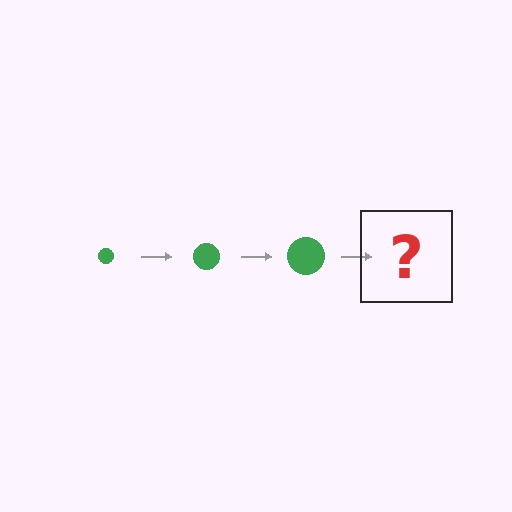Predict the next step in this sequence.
The next step is a green circle, larger than the previous one.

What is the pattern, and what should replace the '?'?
The pattern is that the circle gets progressively larger each step. The '?' should be a green circle, larger than the previous one.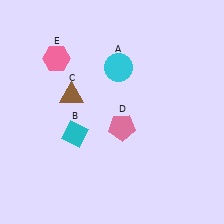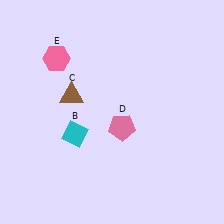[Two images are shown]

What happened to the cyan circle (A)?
The cyan circle (A) was removed in Image 2. It was in the top-right area of Image 1.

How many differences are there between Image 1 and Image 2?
There is 1 difference between the two images.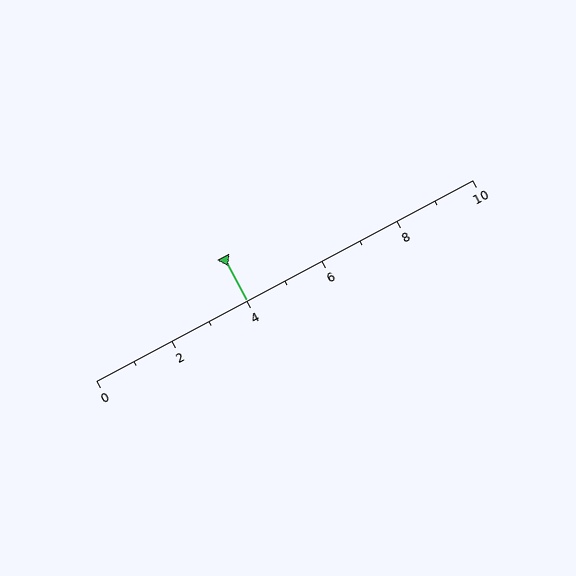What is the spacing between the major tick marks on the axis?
The major ticks are spaced 2 apart.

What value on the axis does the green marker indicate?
The marker indicates approximately 4.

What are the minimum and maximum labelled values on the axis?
The axis runs from 0 to 10.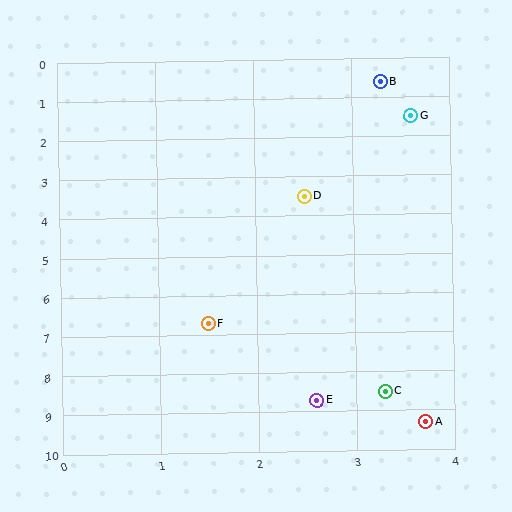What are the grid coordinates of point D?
Point D is at approximately (2.5, 3.5).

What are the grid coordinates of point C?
Point C is at approximately (3.3, 8.5).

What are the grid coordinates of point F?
Point F is at approximately (1.5, 6.7).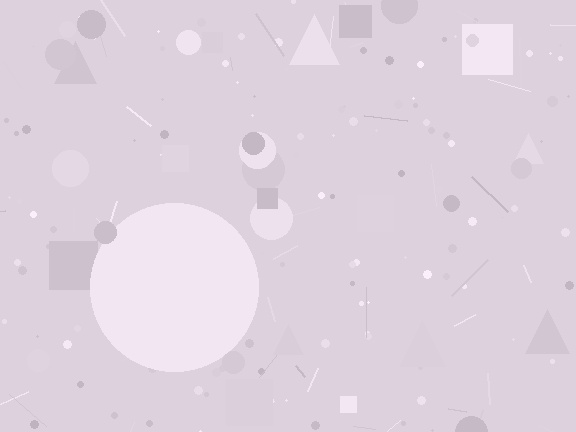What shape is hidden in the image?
A circle is hidden in the image.